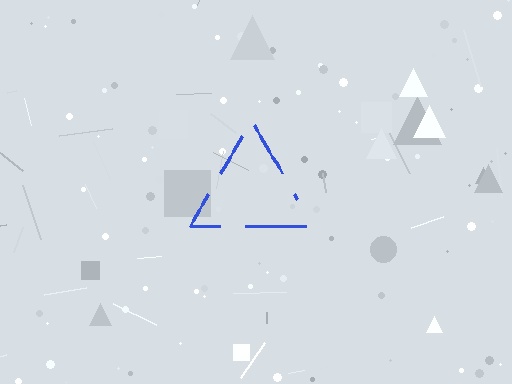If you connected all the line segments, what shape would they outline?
They would outline a triangle.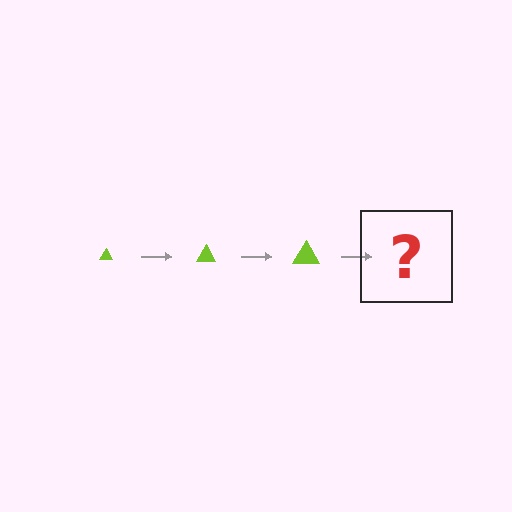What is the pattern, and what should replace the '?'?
The pattern is that the triangle gets progressively larger each step. The '?' should be a lime triangle, larger than the previous one.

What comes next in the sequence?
The next element should be a lime triangle, larger than the previous one.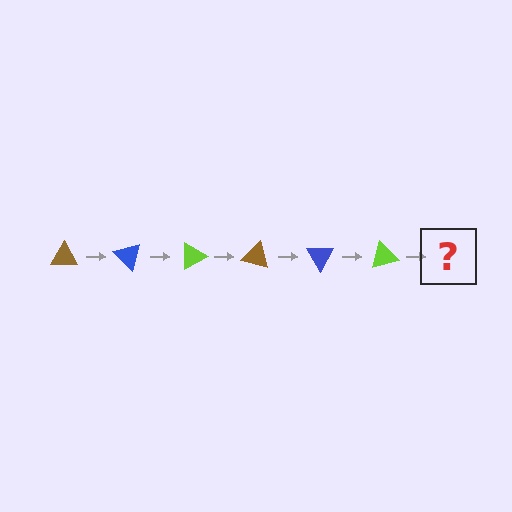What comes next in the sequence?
The next element should be a brown triangle, rotated 270 degrees from the start.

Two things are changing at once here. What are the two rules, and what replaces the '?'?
The two rules are that it rotates 45 degrees each step and the color cycles through brown, blue, and lime. The '?' should be a brown triangle, rotated 270 degrees from the start.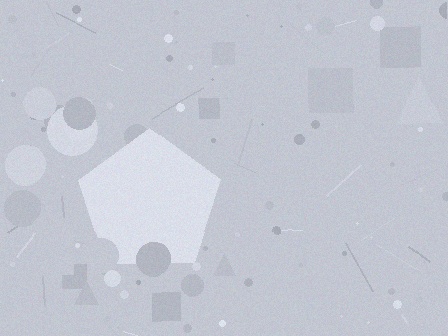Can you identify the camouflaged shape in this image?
The camouflaged shape is a pentagon.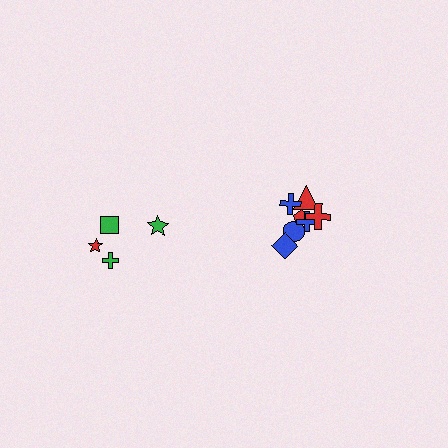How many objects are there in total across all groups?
There are 11 objects.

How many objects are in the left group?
There are 4 objects.